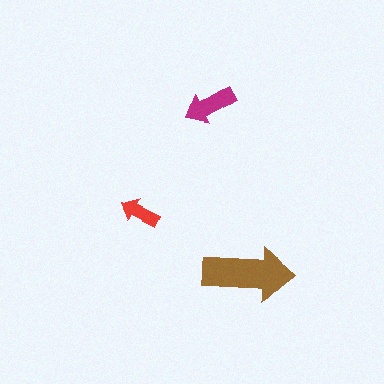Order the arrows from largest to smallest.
the brown one, the magenta one, the red one.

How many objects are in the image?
There are 3 objects in the image.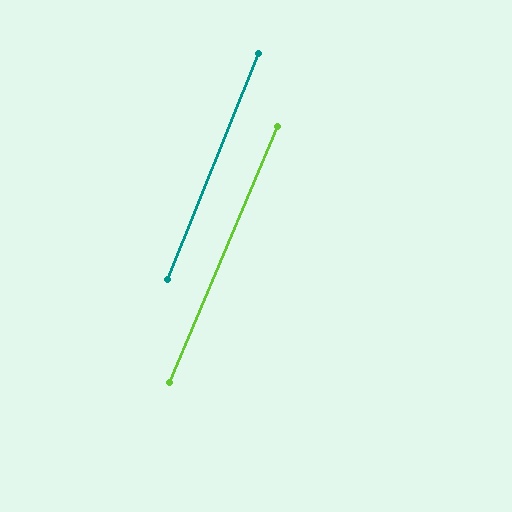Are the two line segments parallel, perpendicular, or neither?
Parallel — their directions differ by only 0.8°.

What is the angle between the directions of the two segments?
Approximately 1 degree.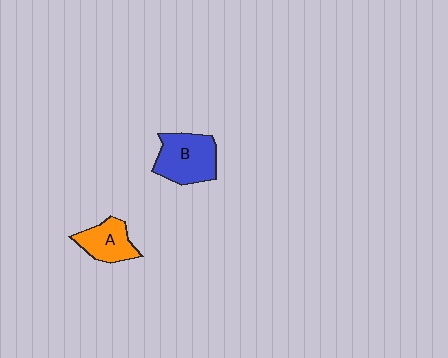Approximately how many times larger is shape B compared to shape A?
Approximately 1.4 times.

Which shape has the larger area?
Shape B (blue).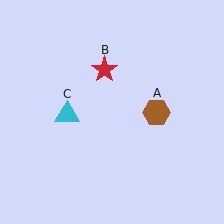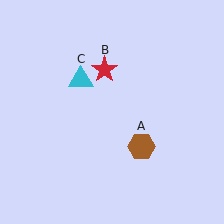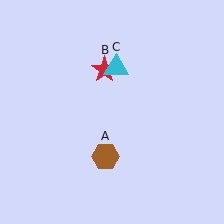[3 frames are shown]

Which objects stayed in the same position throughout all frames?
Red star (object B) remained stationary.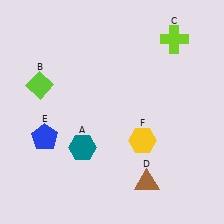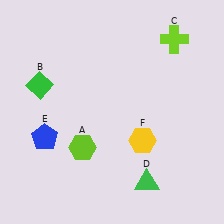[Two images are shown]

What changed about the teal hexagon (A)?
In Image 1, A is teal. In Image 2, it changed to lime.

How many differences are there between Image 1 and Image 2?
There are 3 differences between the two images.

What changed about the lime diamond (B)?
In Image 1, B is lime. In Image 2, it changed to green.